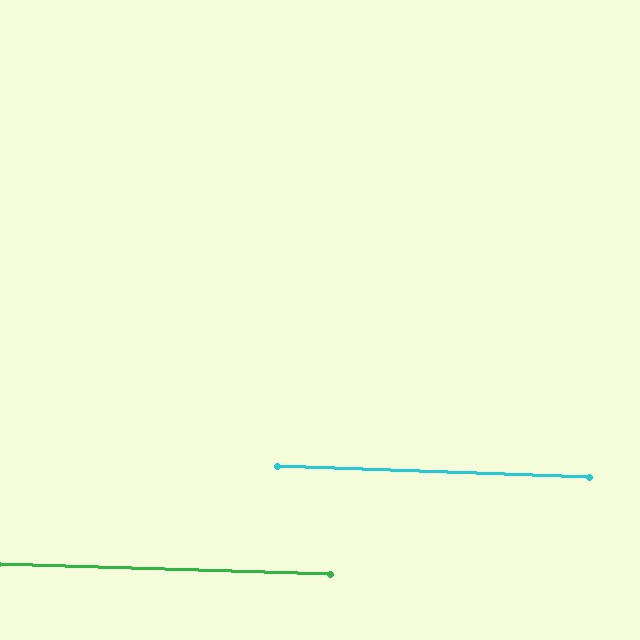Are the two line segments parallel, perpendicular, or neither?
Parallel — their directions differ by only 0.2°.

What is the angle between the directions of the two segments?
Approximately 0 degrees.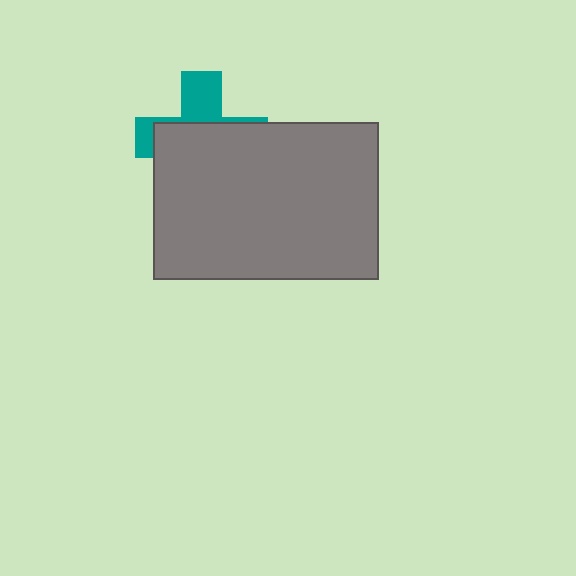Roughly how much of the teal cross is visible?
A small part of it is visible (roughly 34%).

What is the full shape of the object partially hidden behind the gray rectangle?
The partially hidden object is a teal cross.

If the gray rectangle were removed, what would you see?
You would see the complete teal cross.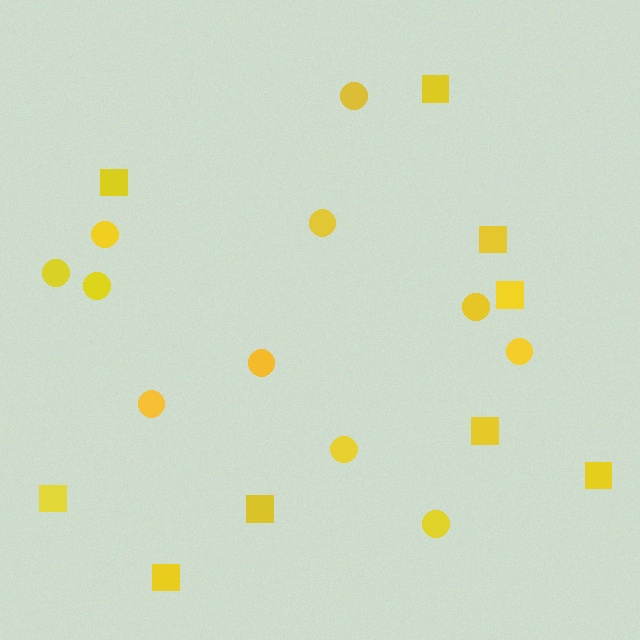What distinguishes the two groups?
There are 2 groups: one group of squares (9) and one group of circles (11).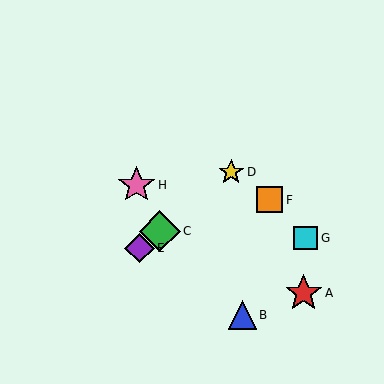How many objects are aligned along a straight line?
3 objects (C, D, E) are aligned along a straight line.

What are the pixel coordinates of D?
Object D is at (231, 172).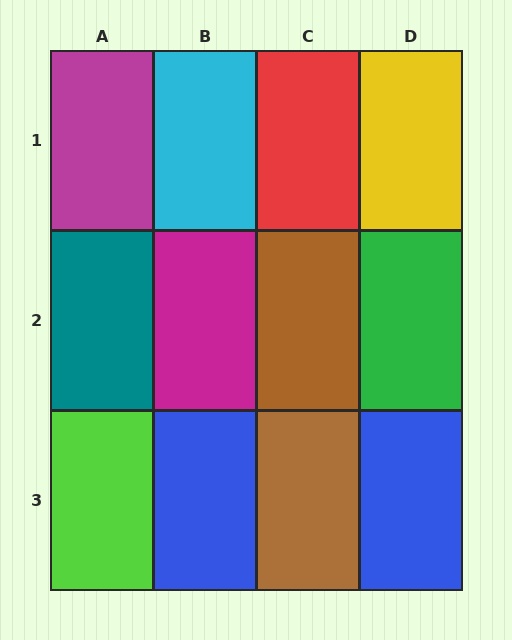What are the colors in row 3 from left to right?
Lime, blue, brown, blue.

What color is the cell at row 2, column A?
Teal.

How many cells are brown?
2 cells are brown.